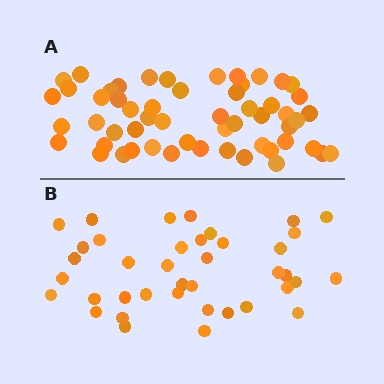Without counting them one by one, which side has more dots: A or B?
Region A (the top region) has more dots.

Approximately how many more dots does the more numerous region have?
Region A has approximately 15 more dots than region B.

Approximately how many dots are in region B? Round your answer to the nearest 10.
About 40 dots. (The exact count is 39, which rounds to 40.)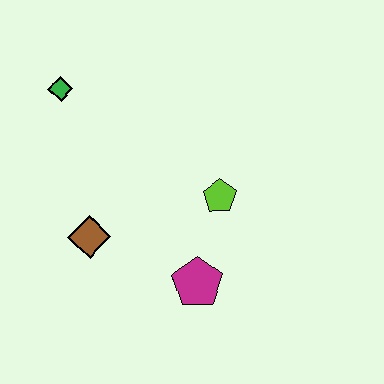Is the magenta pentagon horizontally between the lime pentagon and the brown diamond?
Yes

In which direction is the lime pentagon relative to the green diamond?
The lime pentagon is to the right of the green diamond.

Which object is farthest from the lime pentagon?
The green diamond is farthest from the lime pentagon.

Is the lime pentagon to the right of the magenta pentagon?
Yes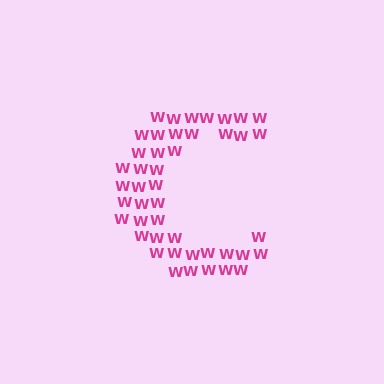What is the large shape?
The large shape is the letter C.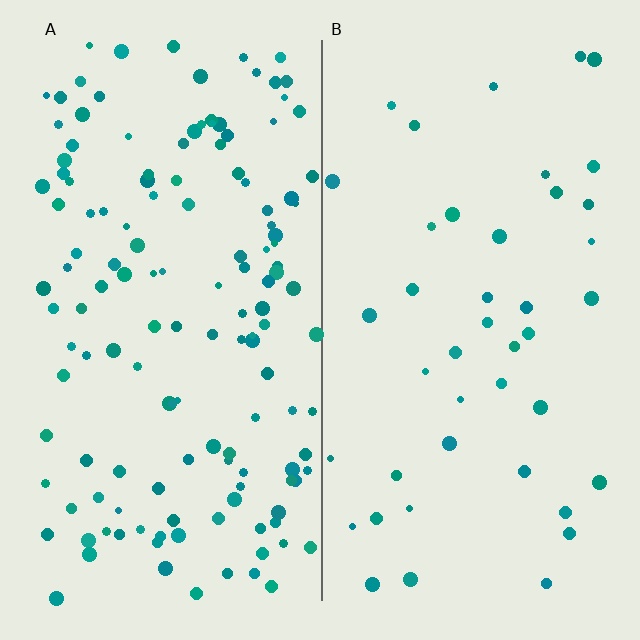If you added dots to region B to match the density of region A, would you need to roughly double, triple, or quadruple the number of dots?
Approximately triple.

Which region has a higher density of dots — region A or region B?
A (the left).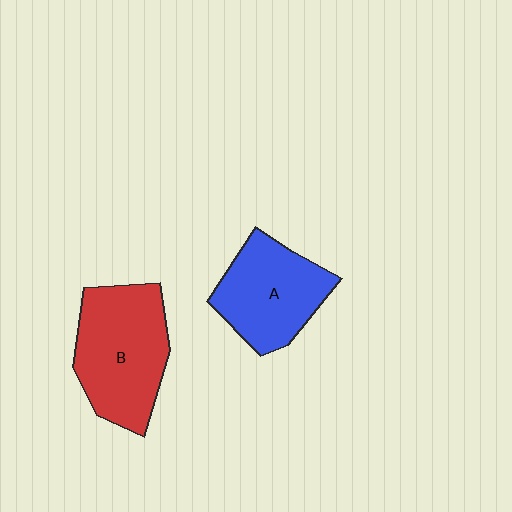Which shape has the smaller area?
Shape A (blue).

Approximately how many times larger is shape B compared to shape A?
Approximately 1.2 times.